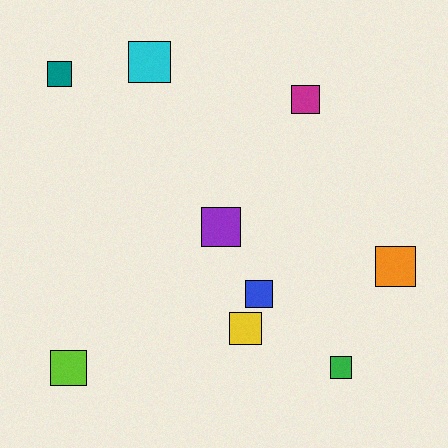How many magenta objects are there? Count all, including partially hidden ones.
There is 1 magenta object.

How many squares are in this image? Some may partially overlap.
There are 9 squares.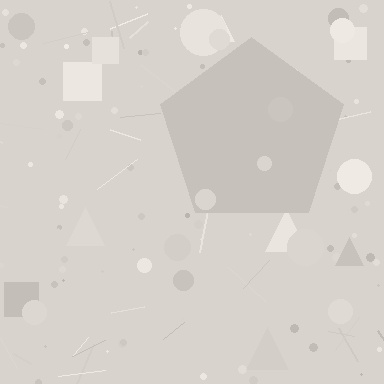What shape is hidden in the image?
A pentagon is hidden in the image.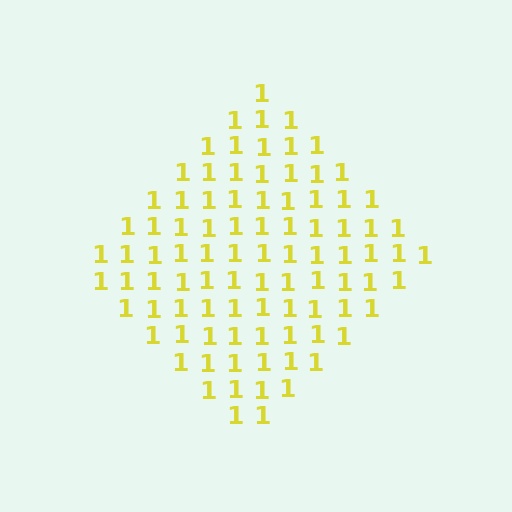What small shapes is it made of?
It is made of small digit 1's.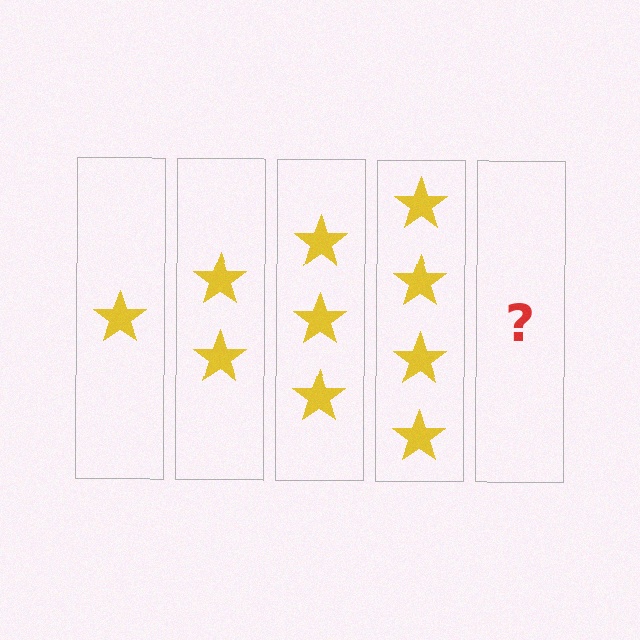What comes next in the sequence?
The next element should be 5 stars.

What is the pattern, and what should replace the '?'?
The pattern is that each step adds one more star. The '?' should be 5 stars.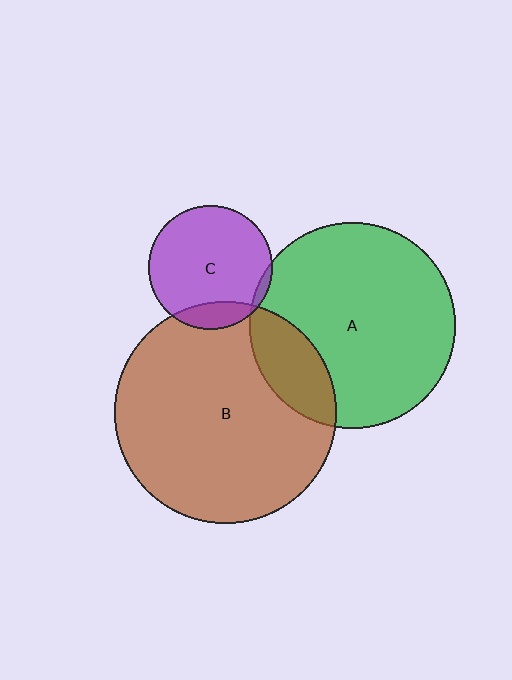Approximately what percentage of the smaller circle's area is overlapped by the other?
Approximately 5%.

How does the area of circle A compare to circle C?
Approximately 2.8 times.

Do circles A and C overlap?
Yes.